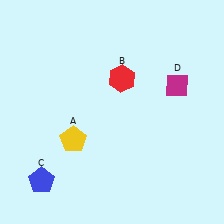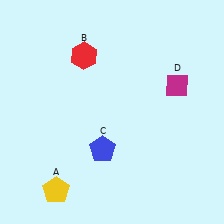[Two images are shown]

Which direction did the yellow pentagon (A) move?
The yellow pentagon (A) moved down.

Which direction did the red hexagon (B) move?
The red hexagon (B) moved left.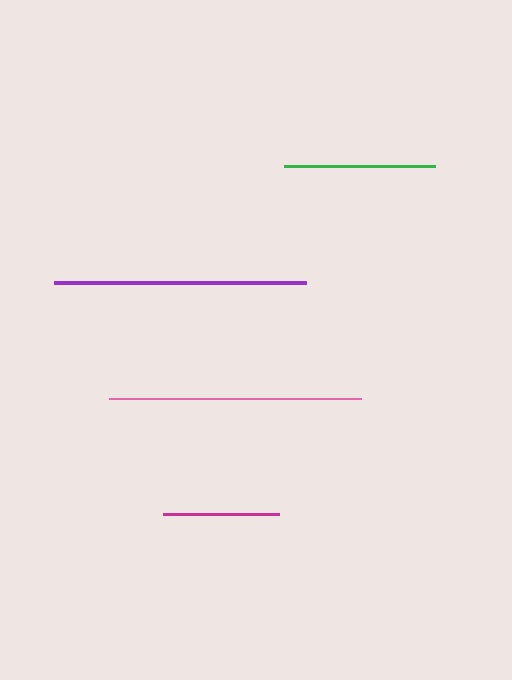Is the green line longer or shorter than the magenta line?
The green line is longer than the magenta line.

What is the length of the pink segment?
The pink segment is approximately 252 pixels long.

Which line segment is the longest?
The pink line is the longest at approximately 252 pixels.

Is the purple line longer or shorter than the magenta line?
The purple line is longer than the magenta line.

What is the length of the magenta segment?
The magenta segment is approximately 116 pixels long.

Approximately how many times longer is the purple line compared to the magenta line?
The purple line is approximately 2.2 times the length of the magenta line.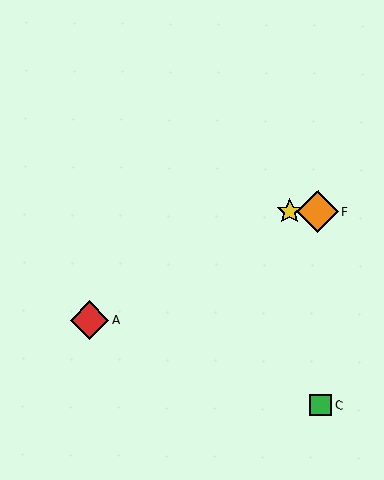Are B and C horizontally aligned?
No, B is at y≈212 and C is at y≈405.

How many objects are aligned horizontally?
4 objects (B, D, E, F) are aligned horizontally.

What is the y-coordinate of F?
Object F is at y≈212.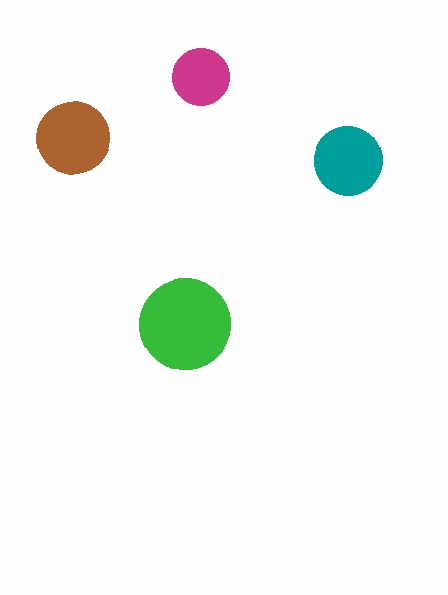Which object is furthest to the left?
The brown circle is leftmost.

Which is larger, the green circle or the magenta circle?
The green one.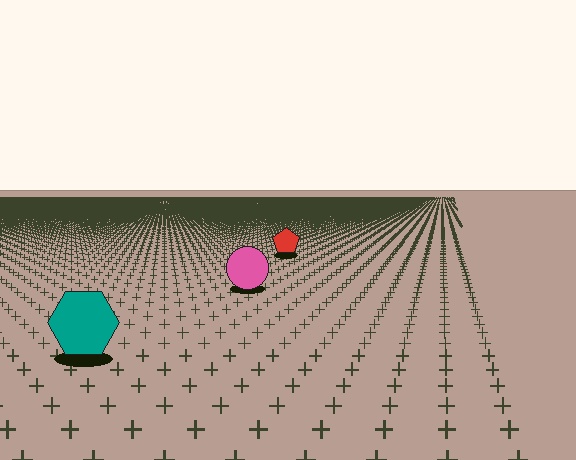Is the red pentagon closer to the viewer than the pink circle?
No. The pink circle is closer — you can tell from the texture gradient: the ground texture is coarser near it.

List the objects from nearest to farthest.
From nearest to farthest: the teal hexagon, the pink circle, the red pentagon.